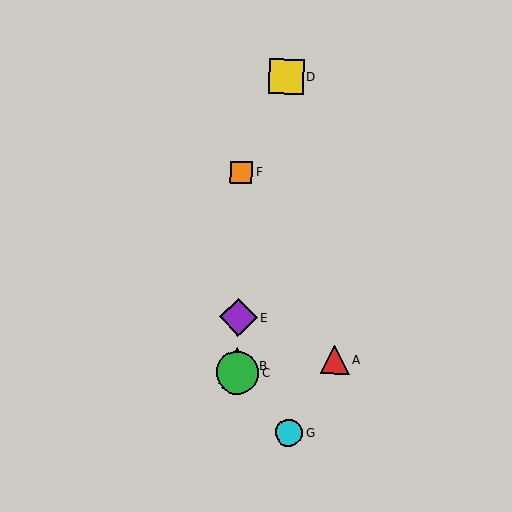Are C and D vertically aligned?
No, C is at x≈237 and D is at x≈287.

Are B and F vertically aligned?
Yes, both are at x≈237.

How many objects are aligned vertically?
4 objects (B, C, E, F) are aligned vertically.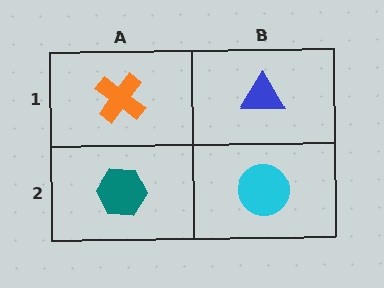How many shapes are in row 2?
2 shapes.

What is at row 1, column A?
An orange cross.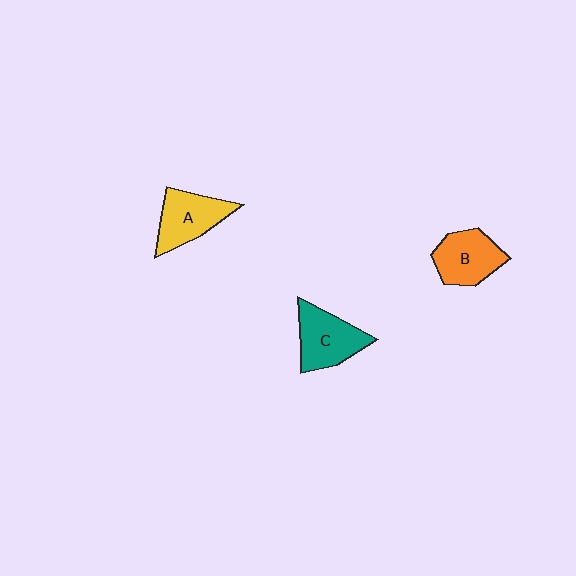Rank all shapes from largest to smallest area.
From largest to smallest: C (teal), A (yellow), B (orange).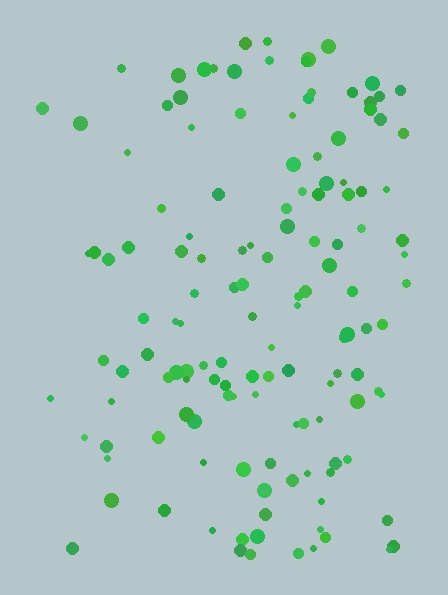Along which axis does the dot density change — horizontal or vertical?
Horizontal.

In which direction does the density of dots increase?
From left to right, with the right side densest.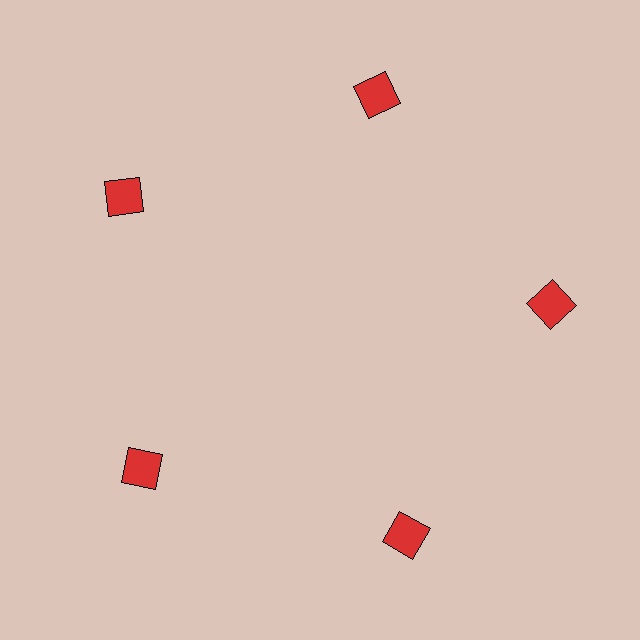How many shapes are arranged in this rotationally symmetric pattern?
There are 5 shapes, arranged in 5 groups of 1.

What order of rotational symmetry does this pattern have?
This pattern has 5-fold rotational symmetry.